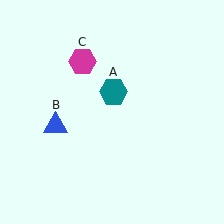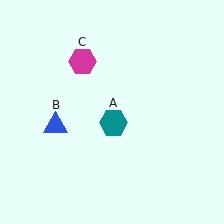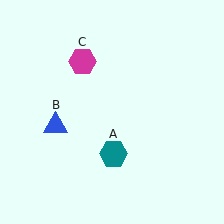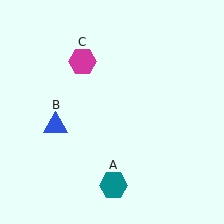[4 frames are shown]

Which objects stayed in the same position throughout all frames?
Blue triangle (object B) and magenta hexagon (object C) remained stationary.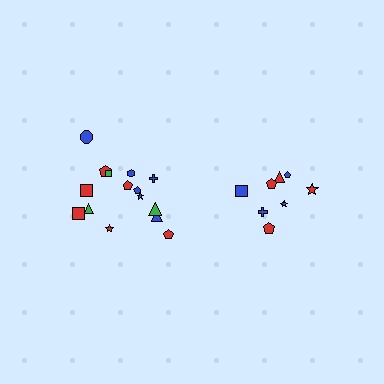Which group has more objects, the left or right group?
The left group.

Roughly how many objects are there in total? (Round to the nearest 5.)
Roughly 25 objects in total.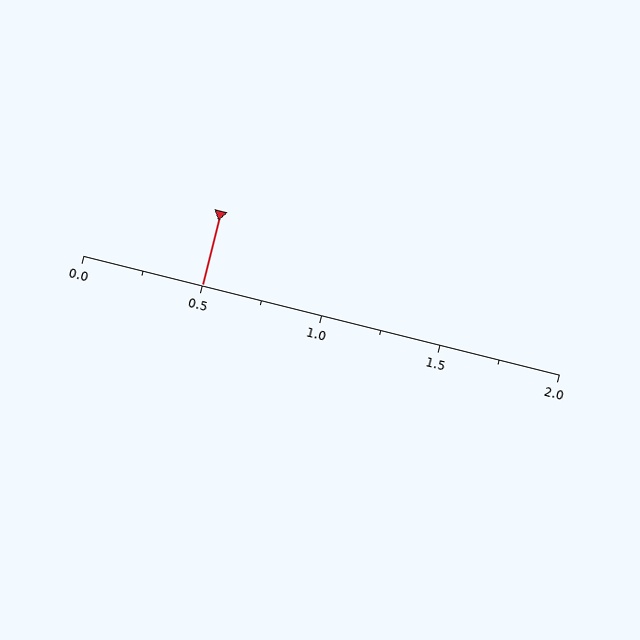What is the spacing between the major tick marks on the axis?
The major ticks are spaced 0.5 apart.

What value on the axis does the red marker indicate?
The marker indicates approximately 0.5.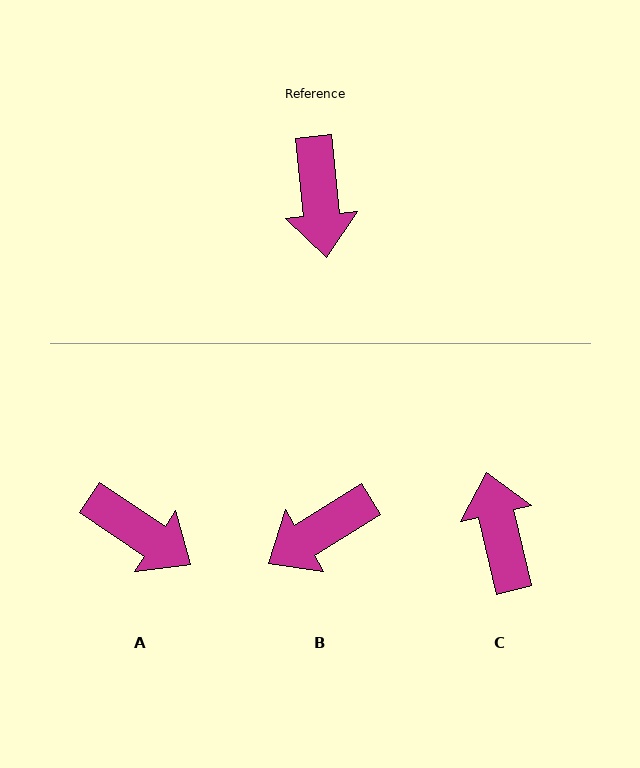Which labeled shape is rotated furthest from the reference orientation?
C, about 173 degrees away.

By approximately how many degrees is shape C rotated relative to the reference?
Approximately 173 degrees clockwise.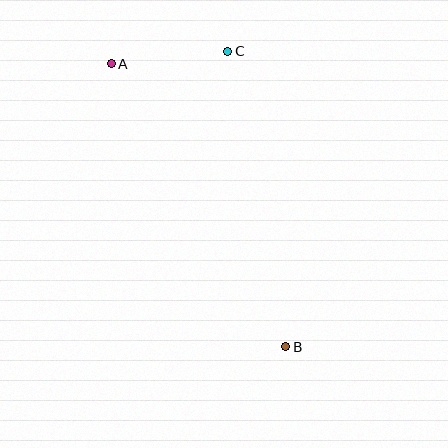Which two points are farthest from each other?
Points A and B are farthest from each other.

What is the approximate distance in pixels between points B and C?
The distance between B and C is approximately 301 pixels.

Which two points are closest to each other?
Points A and C are closest to each other.